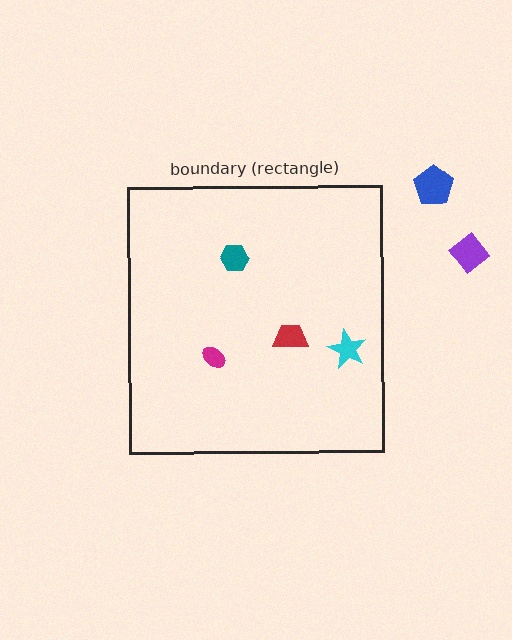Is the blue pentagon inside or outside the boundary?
Outside.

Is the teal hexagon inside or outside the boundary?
Inside.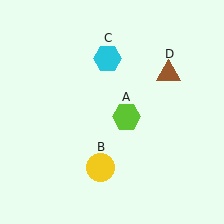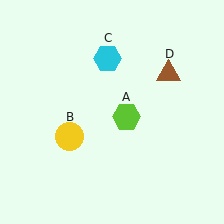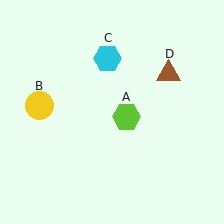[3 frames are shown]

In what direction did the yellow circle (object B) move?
The yellow circle (object B) moved up and to the left.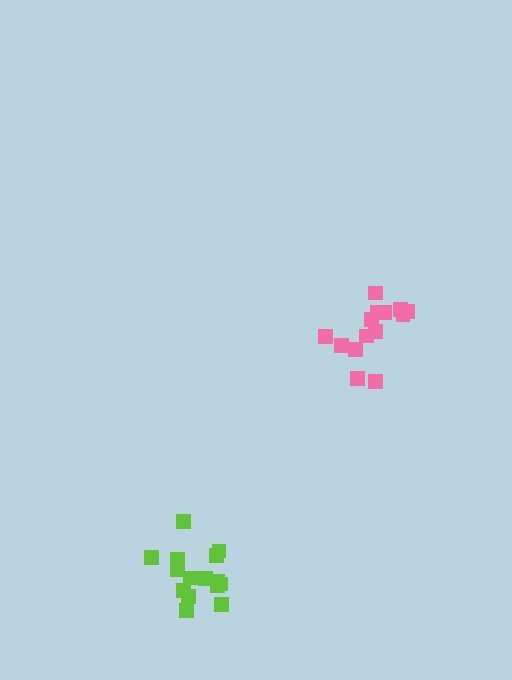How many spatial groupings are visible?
There are 2 spatial groupings.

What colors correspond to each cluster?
The clusters are colored: pink, lime.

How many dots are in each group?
Group 1: 14 dots, Group 2: 15 dots (29 total).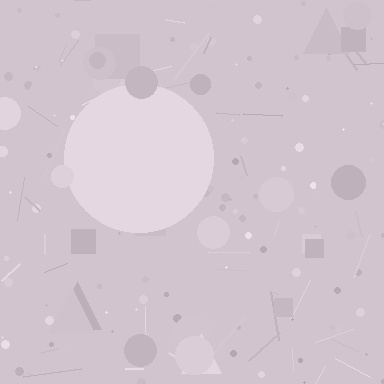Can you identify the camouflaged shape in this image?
The camouflaged shape is a circle.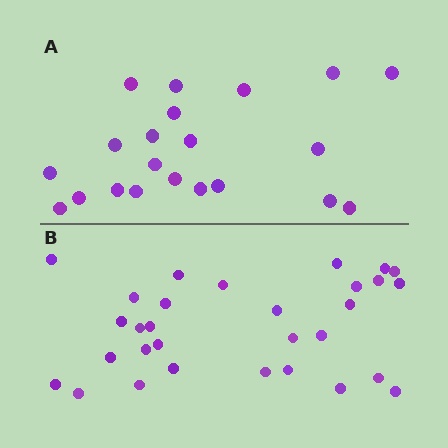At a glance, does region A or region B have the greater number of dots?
Region B (the bottom region) has more dots.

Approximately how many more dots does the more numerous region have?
Region B has roughly 8 or so more dots than region A.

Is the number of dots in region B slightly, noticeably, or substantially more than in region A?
Region B has noticeably more, but not dramatically so. The ratio is roughly 1.4 to 1.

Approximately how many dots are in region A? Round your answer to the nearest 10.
About 20 dots. (The exact count is 21, which rounds to 20.)